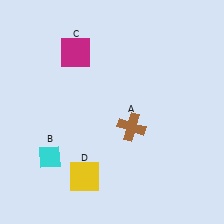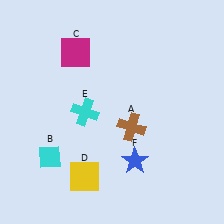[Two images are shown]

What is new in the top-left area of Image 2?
A cyan cross (E) was added in the top-left area of Image 2.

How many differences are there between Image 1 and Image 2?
There are 2 differences between the two images.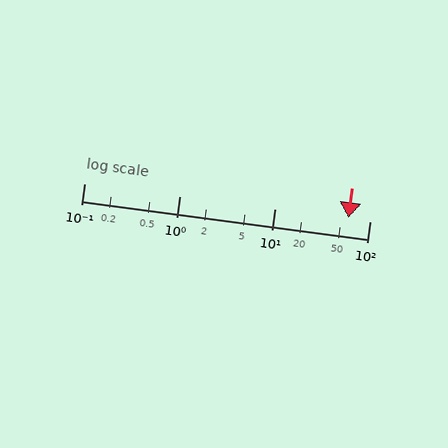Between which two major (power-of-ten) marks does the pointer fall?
The pointer is between 10 and 100.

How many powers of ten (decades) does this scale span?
The scale spans 3 decades, from 0.1 to 100.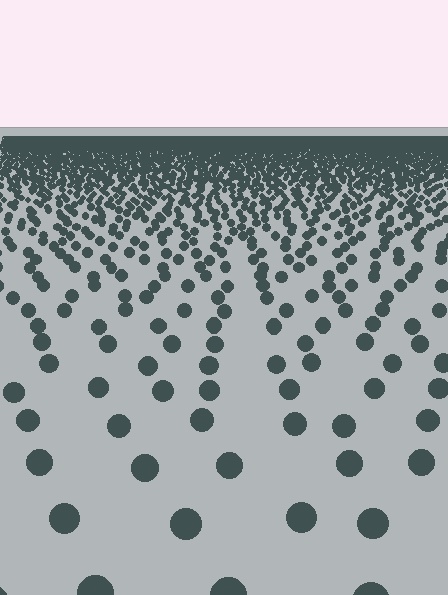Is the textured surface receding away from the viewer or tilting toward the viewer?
The surface is receding away from the viewer. Texture elements get smaller and denser toward the top.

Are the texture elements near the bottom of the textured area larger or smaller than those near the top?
Larger. Near the bottom, elements are closer to the viewer and appear at a bigger on-screen size.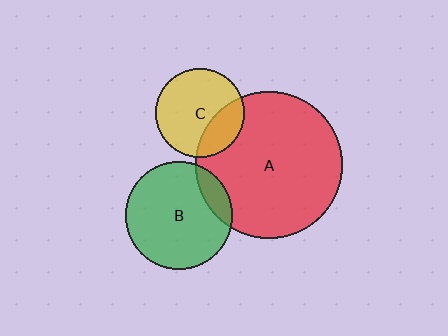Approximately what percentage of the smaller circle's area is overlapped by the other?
Approximately 15%.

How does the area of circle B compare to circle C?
Approximately 1.5 times.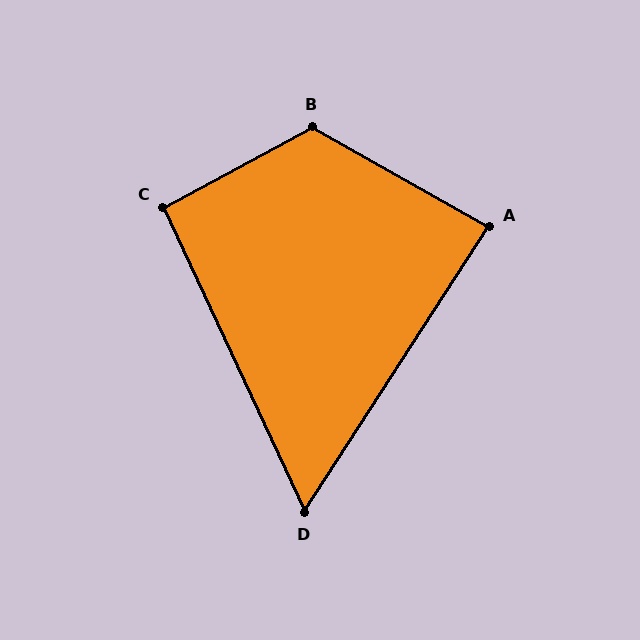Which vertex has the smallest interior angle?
D, at approximately 58 degrees.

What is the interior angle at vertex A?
Approximately 87 degrees (approximately right).